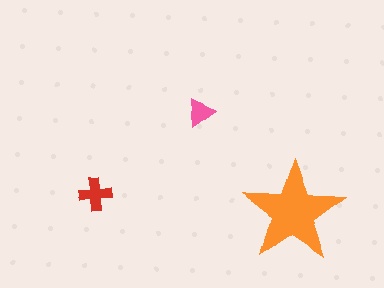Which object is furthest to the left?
The red cross is leftmost.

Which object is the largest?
The orange star.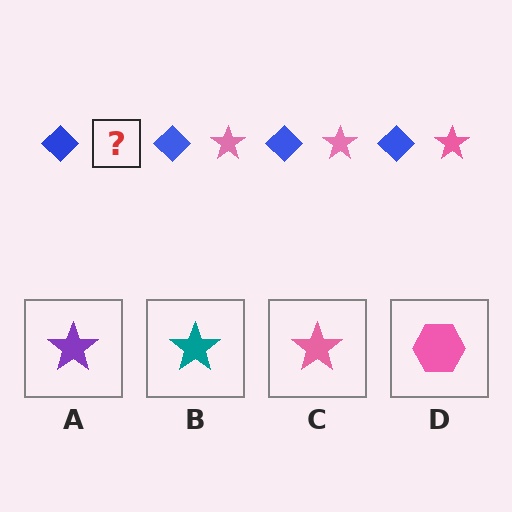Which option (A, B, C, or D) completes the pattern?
C.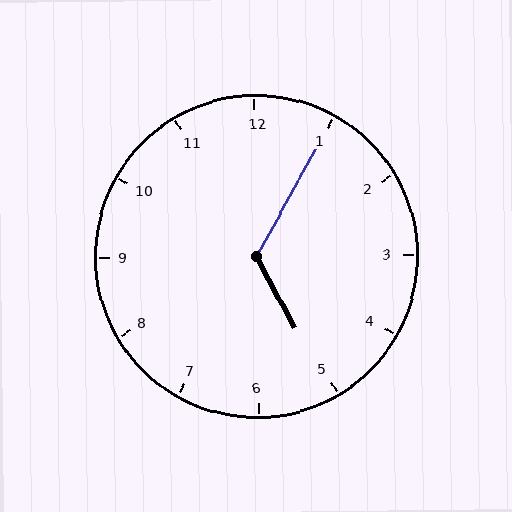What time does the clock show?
5:05.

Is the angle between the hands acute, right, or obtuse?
It is obtuse.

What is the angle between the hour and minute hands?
Approximately 122 degrees.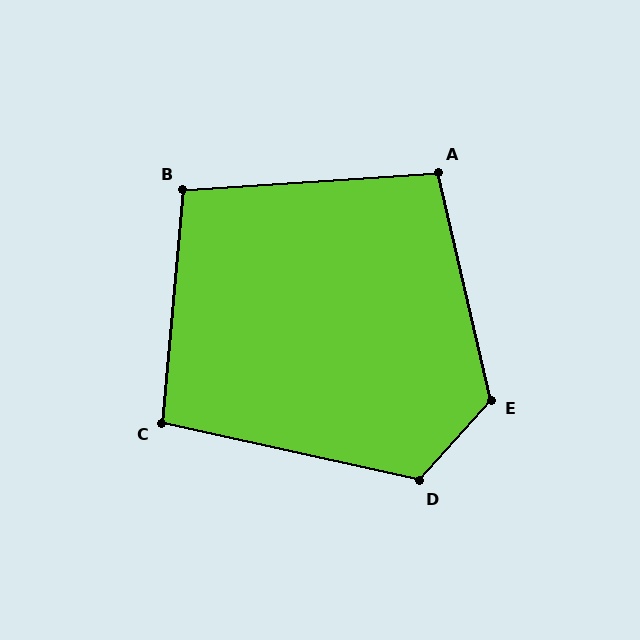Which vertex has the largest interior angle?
E, at approximately 125 degrees.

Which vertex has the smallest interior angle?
C, at approximately 97 degrees.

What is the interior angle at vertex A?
Approximately 99 degrees (obtuse).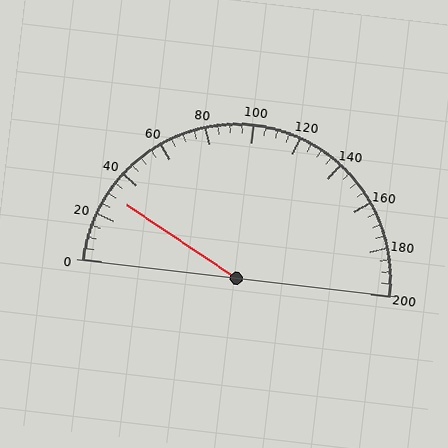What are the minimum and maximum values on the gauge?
The gauge ranges from 0 to 200.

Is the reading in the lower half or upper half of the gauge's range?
The reading is in the lower half of the range (0 to 200).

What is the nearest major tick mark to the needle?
The nearest major tick mark is 40.